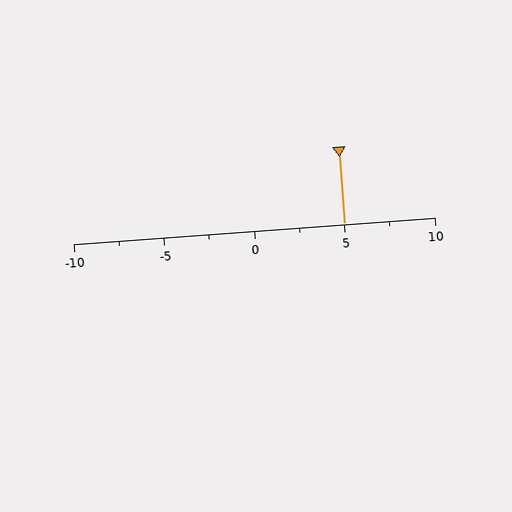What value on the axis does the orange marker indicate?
The marker indicates approximately 5.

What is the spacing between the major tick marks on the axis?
The major ticks are spaced 5 apart.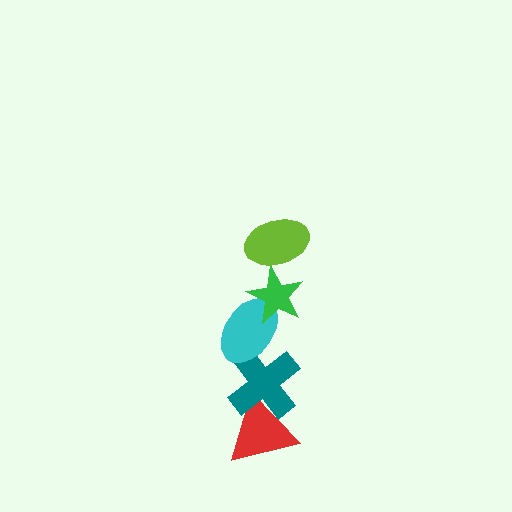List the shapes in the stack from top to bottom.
From top to bottom: the lime ellipse, the green star, the cyan ellipse, the teal cross, the red triangle.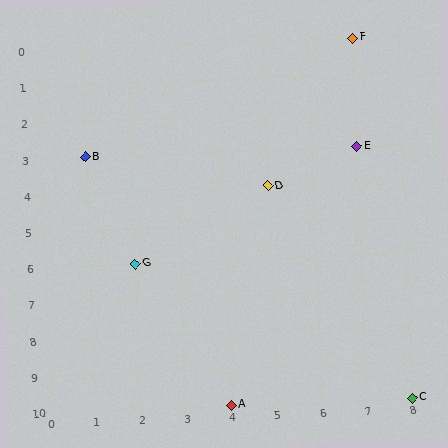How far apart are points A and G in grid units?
Points A and G are 2 columns and 4 rows apart (about 4.5 grid units diagonally).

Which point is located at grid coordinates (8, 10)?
Point C is at (8, 10).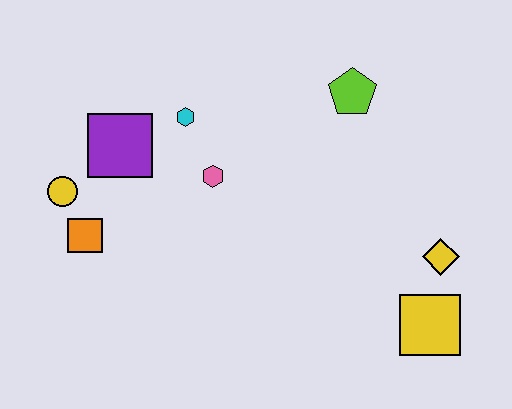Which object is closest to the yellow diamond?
The yellow square is closest to the yellow diamond.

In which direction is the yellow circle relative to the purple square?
The yellow circle is to the left of the purple square.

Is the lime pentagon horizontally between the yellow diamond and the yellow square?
No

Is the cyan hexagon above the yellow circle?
Yes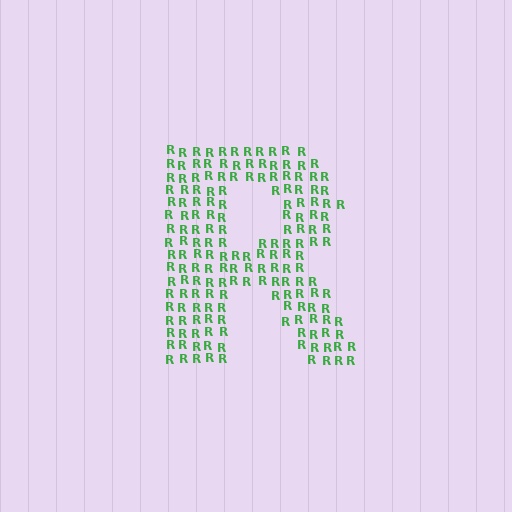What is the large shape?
The large shape is the letter R.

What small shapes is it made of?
It is made of small letter R's.